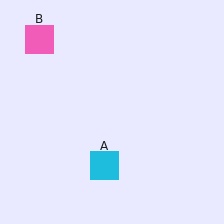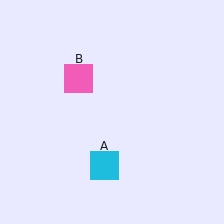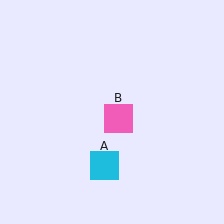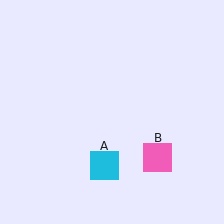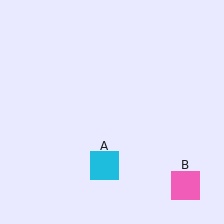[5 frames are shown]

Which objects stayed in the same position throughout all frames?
Cyan square (object A) remained stationary.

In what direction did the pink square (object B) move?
The pink square (object B) moved down and to the right.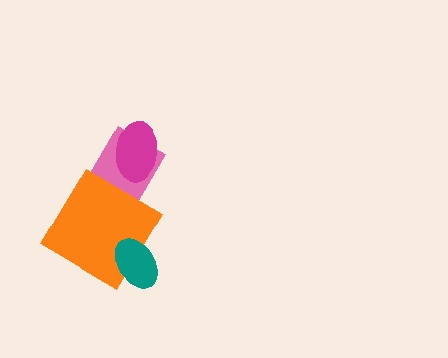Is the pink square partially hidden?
Yes, it is partially covered by another shape.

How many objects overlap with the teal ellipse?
1 object overlaps with the teal ellipse.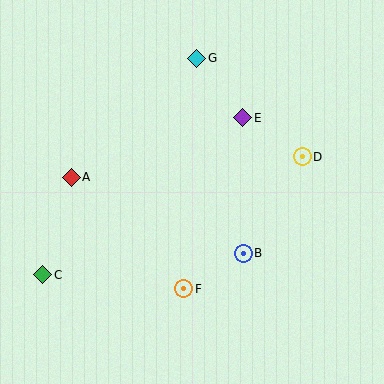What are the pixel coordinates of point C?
Point C is at (43, 275).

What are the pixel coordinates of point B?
Point B is at (243, 253).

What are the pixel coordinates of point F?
Point F is at (184, 289).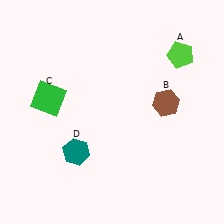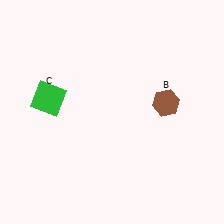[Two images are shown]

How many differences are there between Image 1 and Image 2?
There are 2 differences between the two images.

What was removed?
The teal hexagon (D), the lime pentagon (A) were removed in Image 2.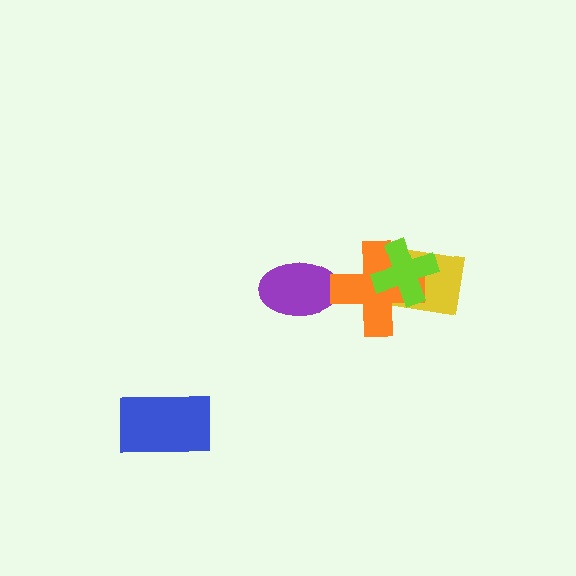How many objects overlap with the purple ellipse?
1 object overlaps with the purple ellipse.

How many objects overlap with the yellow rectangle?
2 objects overlap with the yellow rectangle.